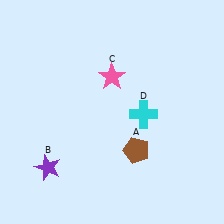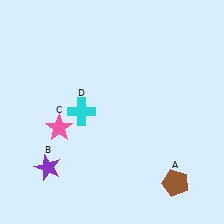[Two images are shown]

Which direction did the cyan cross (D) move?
The cyan cross (D) moved left.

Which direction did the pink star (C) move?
The pink star (C) moved left.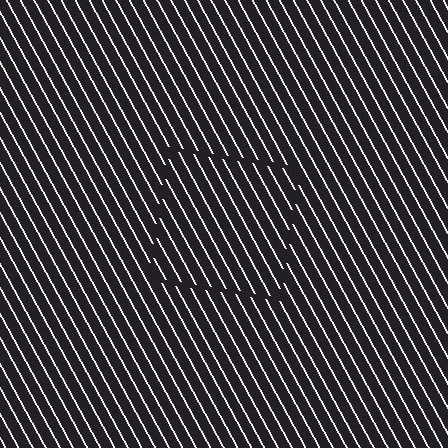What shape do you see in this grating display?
An illusory square. The interior of the shape contains the same grating, shifted by half a period — the contour is defined by the phase discontinuity where line-ends from the inner and outer gratings abut.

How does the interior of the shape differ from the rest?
The interior of the shape contains the same grating, shifted by half a period — the contour is defined by the phase discontinuity where line-ends from the inner and outer gratings abut.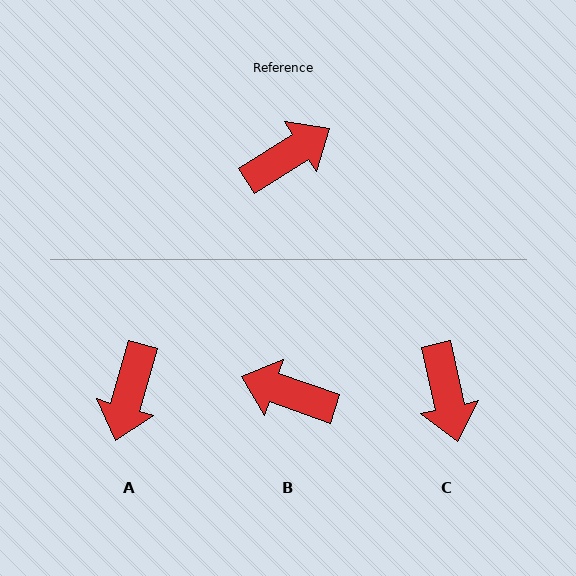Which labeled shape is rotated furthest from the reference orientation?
A, about 138 degrees away.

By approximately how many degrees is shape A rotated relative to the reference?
Approximately 138 degrees clockwise.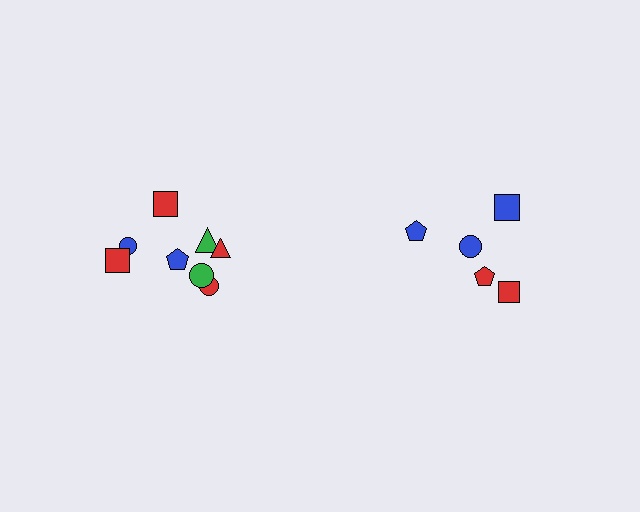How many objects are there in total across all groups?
There are 13 objects.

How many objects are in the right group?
There are 5 objects.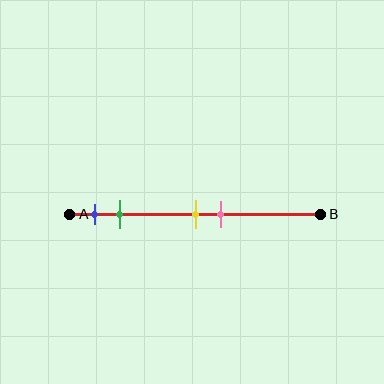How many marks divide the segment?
There are 4 marks dividing the segment.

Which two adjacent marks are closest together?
The yellow and pink marks are the closest adjacent pair.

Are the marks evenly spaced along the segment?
No, the marks are not evenly spaced.